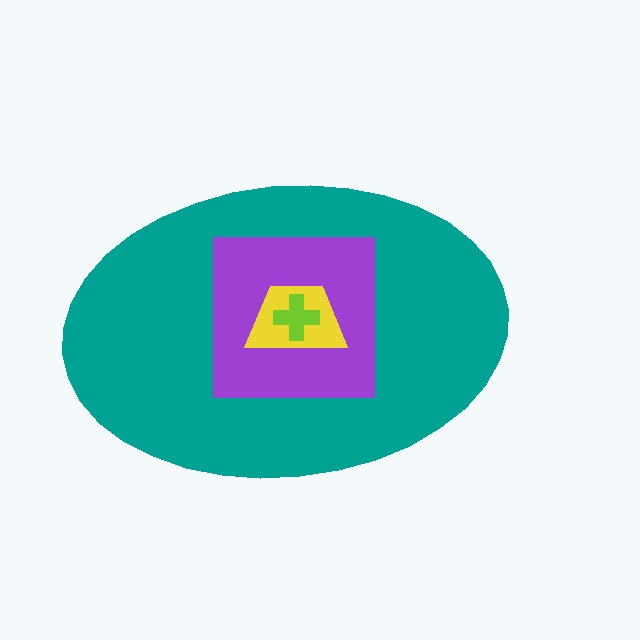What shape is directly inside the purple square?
The yellow trapezoid.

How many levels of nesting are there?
4.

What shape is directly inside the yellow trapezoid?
The lime cross.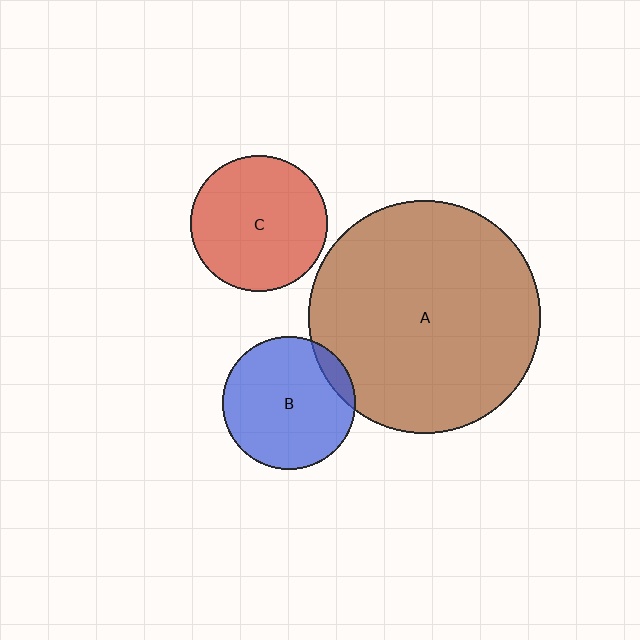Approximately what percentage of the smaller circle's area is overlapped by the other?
Approximately 10%.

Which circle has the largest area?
Circle A (brown).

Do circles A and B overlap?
Yes.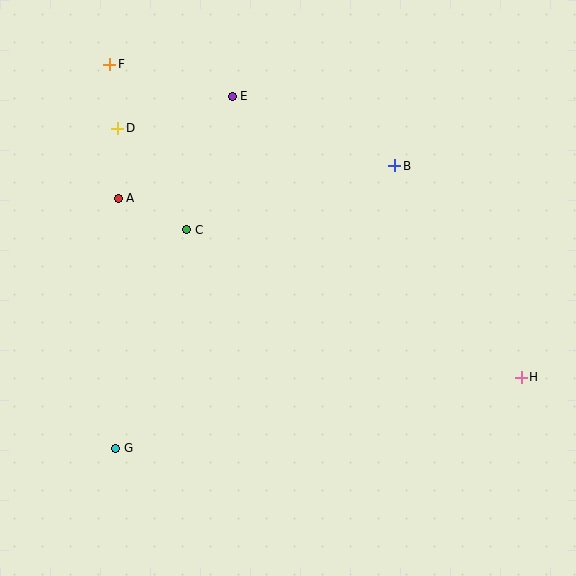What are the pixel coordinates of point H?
Point H is at (521, 377).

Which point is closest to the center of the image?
Point C at (187, 230) is closest to the center.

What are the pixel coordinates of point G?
Point G is at (116, 448).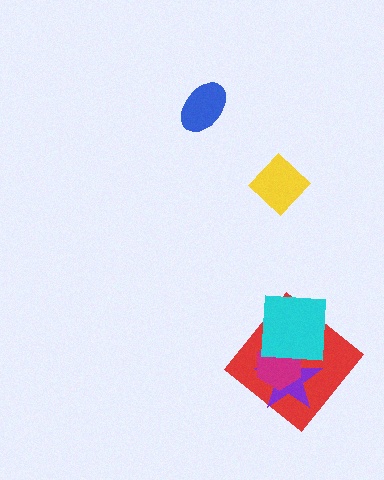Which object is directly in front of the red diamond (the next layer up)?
The purple star is directly in front of the red diamond.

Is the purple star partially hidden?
Yes, it is partially covered by another shape.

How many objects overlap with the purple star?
3 objects overlap with the purple star.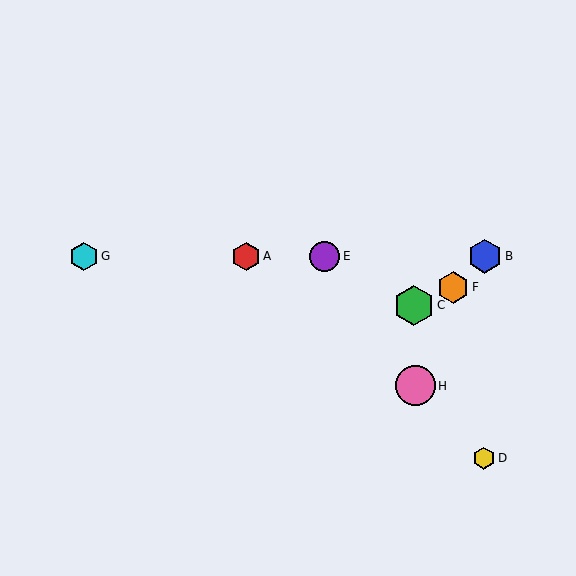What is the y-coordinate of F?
Object F is at y≈287.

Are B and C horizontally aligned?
No, B is at y≈256 and C is at y≈306.